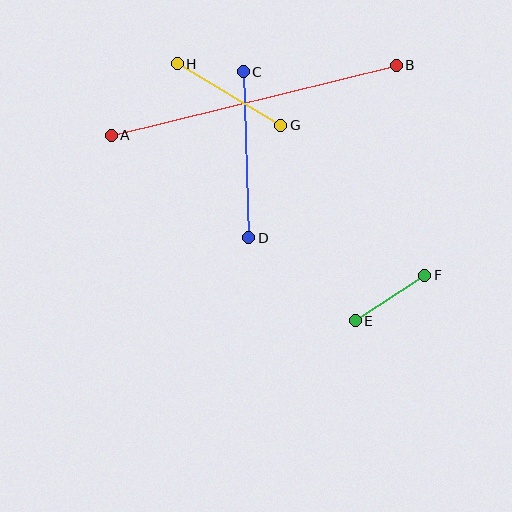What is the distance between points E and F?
The distance is approximately 83 pixels.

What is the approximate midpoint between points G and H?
The midpoint is at approximately (229, 94) pixels.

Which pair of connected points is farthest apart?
Points A and B are farthest apart.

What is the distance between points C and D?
The distance is approximately 166 pixels.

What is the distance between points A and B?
The distance is approximately 294 pixels.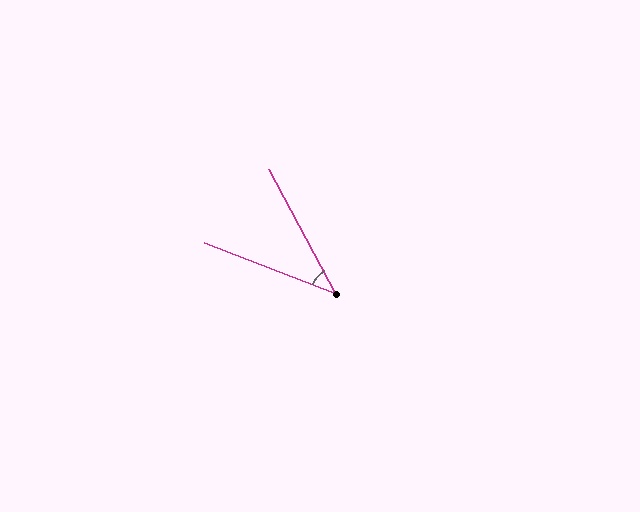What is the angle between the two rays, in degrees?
Approximately 41 degrees.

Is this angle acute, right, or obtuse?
It is acute.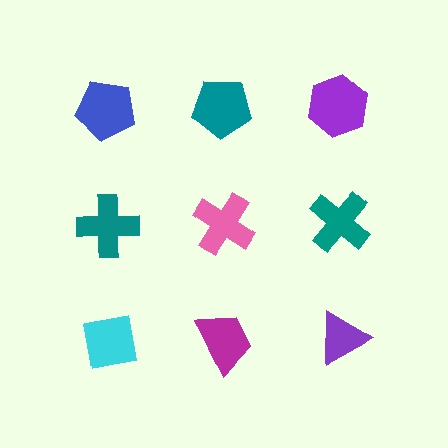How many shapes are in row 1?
3 shapes.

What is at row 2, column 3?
A teal cross.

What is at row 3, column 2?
A magenta trapezoid.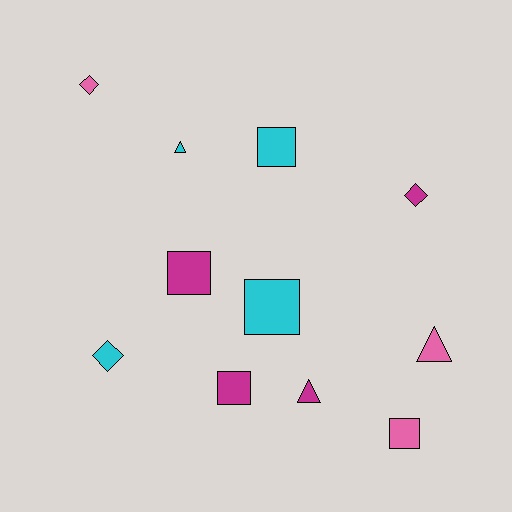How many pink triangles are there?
There is 1 pink triangle.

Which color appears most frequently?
Cyan, with 4 objects.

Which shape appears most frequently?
Square, with 5 objects.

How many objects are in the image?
There are 11 objects.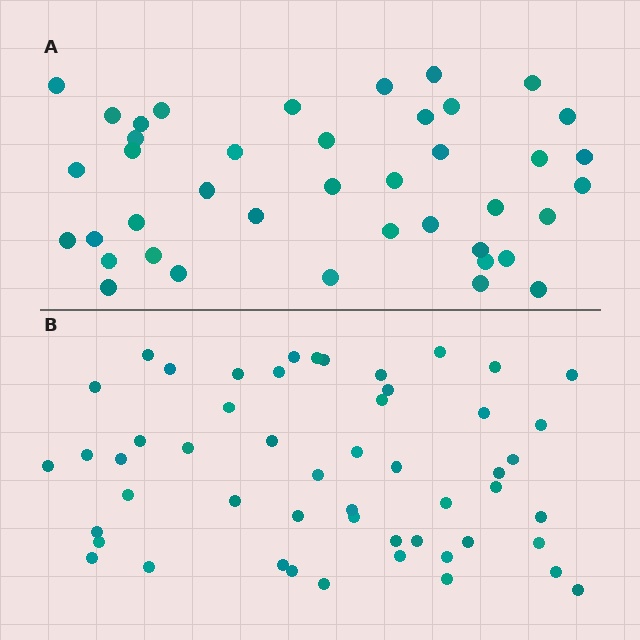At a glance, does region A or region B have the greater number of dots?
Region B (the bottom region) has more dots.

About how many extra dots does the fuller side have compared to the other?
Region B has roughly 12 or so more dots than region A.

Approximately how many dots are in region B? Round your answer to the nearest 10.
About 50 dots. (The exact count is 52, which rounds to 50.)